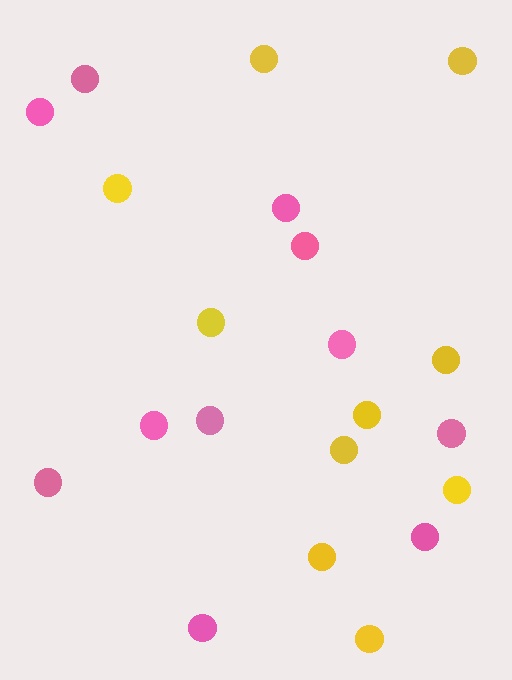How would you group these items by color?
There are 2 groups: one group of yellow circles (10) and one group of pink circles (11).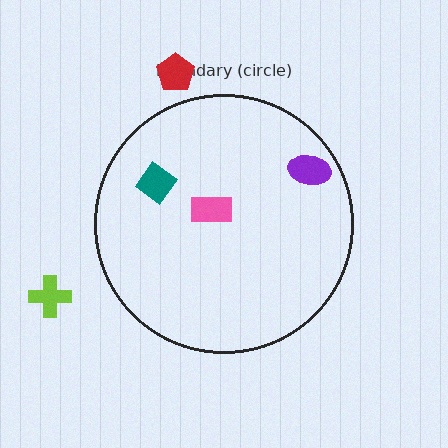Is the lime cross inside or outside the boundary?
Outside.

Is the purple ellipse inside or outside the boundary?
Inside.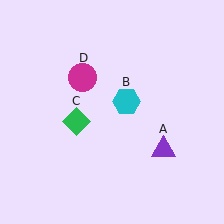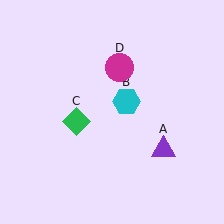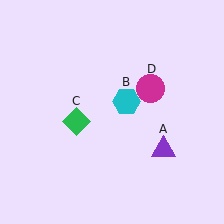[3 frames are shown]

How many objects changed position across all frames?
1 object changed position: magenta circle (object D).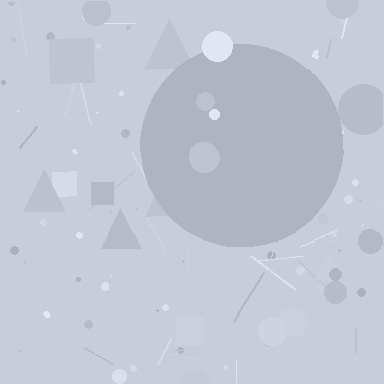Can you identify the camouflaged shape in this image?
The camouflaged shape is a circle.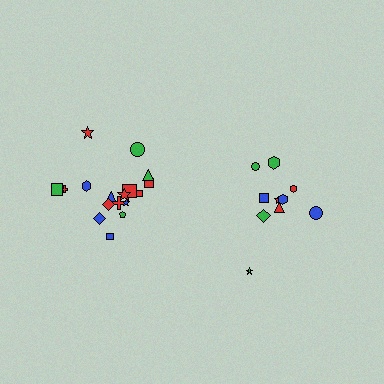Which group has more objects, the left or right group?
The left group.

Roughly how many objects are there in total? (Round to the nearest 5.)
Roughly 30 objects in total.